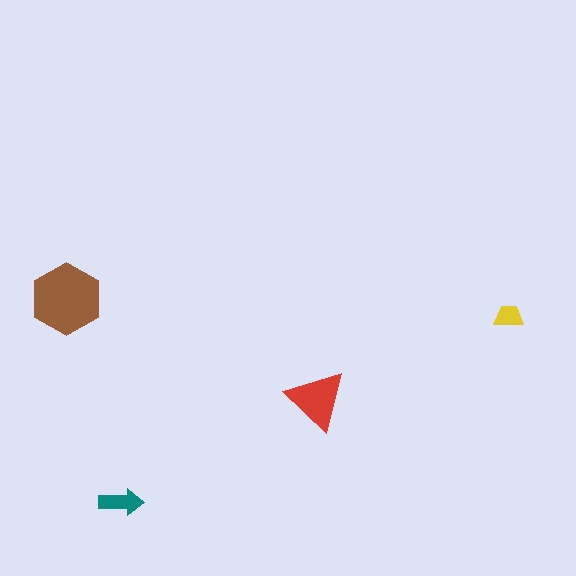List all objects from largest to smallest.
The brown hexagon, the red triangle, the teal arrow, the yellow trapezoid.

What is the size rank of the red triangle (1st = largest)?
2nd.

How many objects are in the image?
There are 4 objects in the image.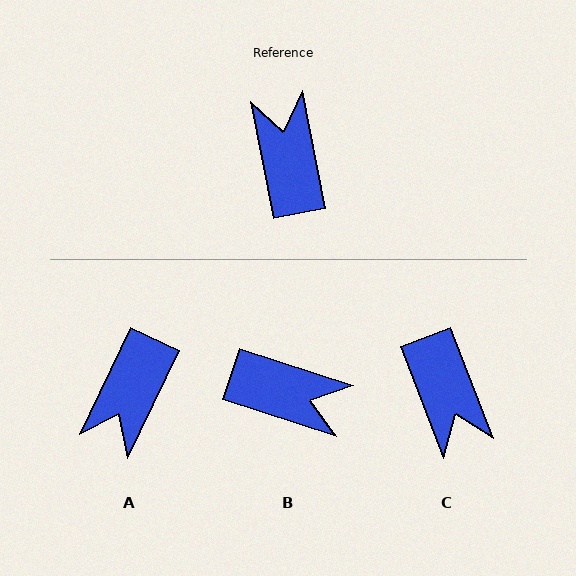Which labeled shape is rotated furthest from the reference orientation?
C, about 170 degrees away.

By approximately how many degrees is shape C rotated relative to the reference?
Approximately 170 degrees clockwise.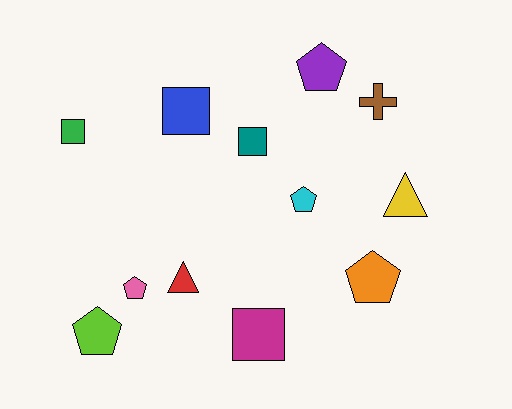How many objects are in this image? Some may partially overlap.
There are 12 objects.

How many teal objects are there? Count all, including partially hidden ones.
There is 1 teal object.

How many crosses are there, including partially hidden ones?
There is 1 cross.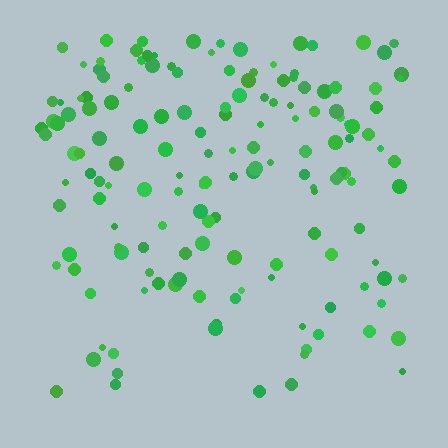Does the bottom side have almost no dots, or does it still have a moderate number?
Still a moderate number, just noticeably fewer than the top.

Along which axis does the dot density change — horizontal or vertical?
Vertical.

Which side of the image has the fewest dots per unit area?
The bottom.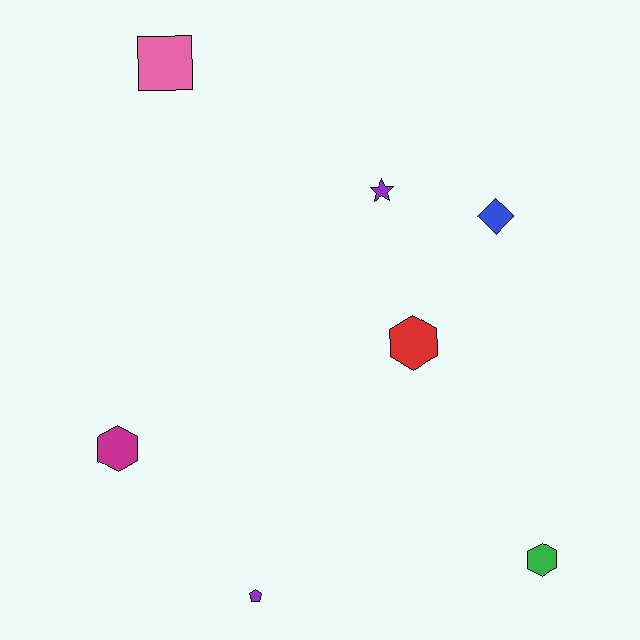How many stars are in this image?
There is 1 star.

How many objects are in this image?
There are 7 objects.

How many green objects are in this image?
There is 1 green object.